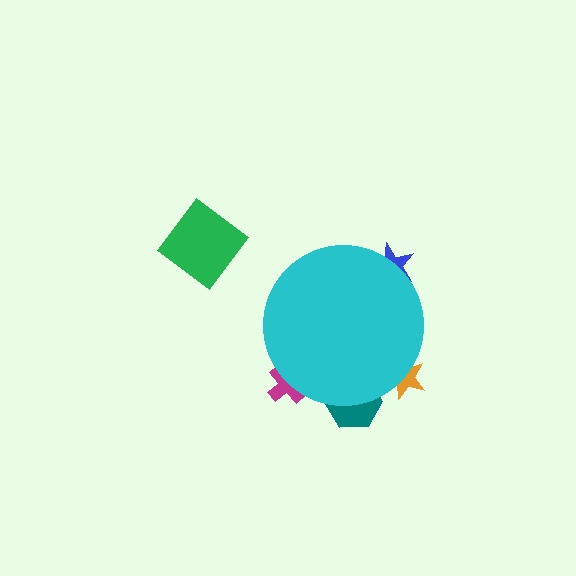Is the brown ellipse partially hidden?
No, the brown ellipse is fully visible.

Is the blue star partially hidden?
Yes, the blue star is partially hidden behind the cyan circle.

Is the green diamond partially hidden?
No, the green diamond is fully visible.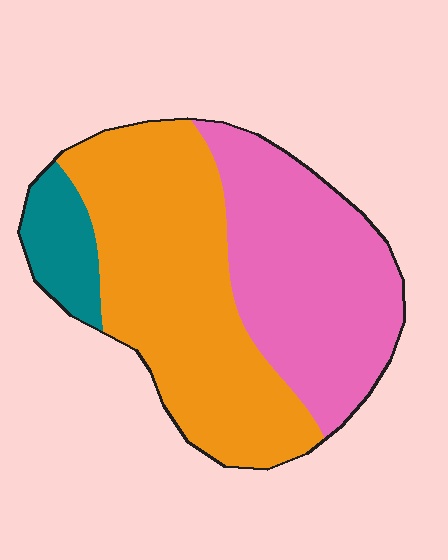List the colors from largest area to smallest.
From largest to smallest: orange, pink, teal.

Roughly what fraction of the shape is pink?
Pink takes up about two fifths (2/5) of the shape.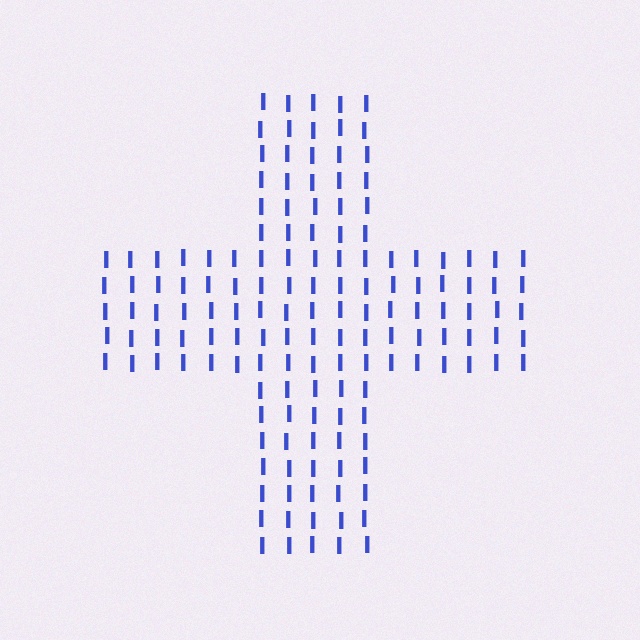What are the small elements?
The small elements are letter I's.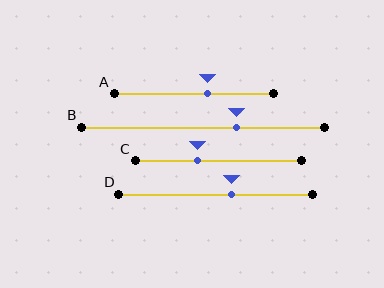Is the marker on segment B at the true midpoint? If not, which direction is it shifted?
No, the marker on segment B is shifted to the right by about 14% of the segment length.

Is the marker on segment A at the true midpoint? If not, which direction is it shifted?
No, the marker on segment A is shifted to the right by about 9% of the segment length.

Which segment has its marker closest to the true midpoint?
Segment D has its marker closest to the true midpoint.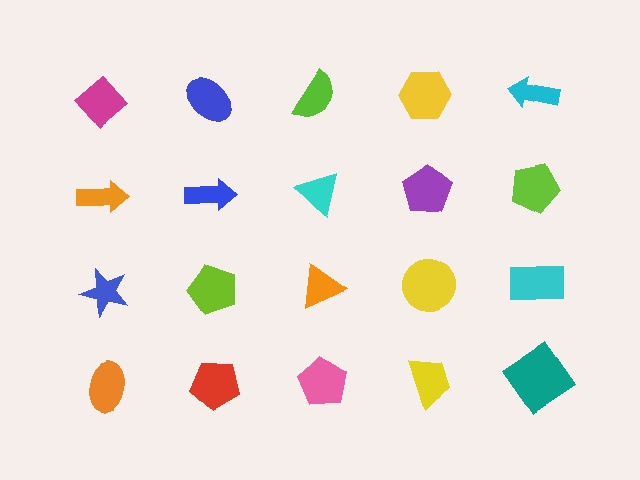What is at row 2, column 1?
An orange arrow.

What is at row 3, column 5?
A cyan rectangle.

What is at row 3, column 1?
A blue star.